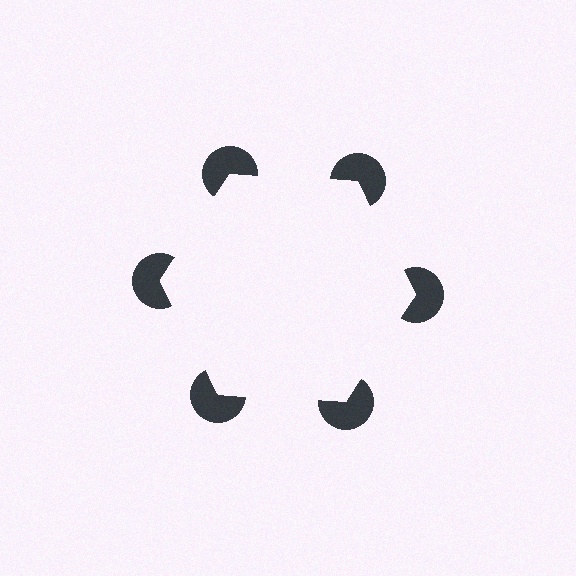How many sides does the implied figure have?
6 sides.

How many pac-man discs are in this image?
There are 6 — one at each vertex of the illusory hexagon.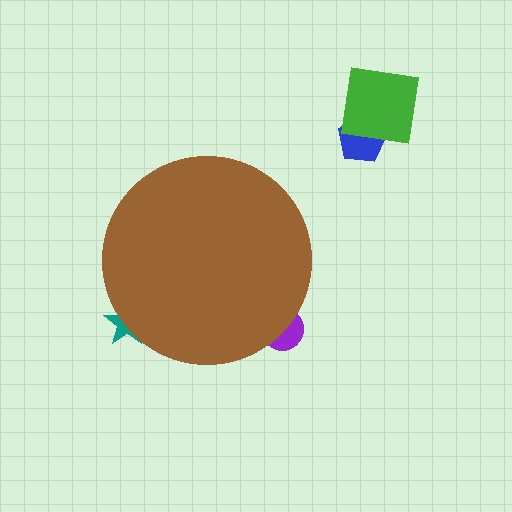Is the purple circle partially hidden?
Yes, the purple circle is partially hidden behind the brown circle.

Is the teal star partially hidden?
Yes, the teal star is partially hidden behind the brown circle.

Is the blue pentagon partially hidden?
No, the blue pentagon is fully visible.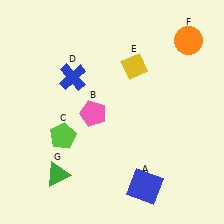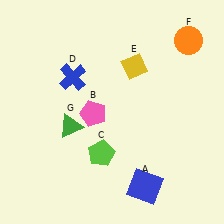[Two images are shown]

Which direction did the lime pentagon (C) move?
The lime pentagon (C) moved right.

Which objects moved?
The objects that moved are: the lime pentagon (C), the green triangle (G).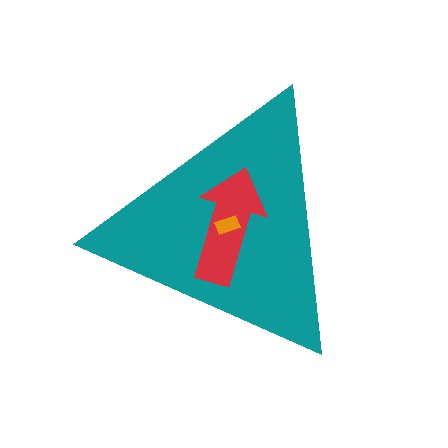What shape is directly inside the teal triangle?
The red arrow.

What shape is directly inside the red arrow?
The orange rectangle.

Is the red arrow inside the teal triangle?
Yes.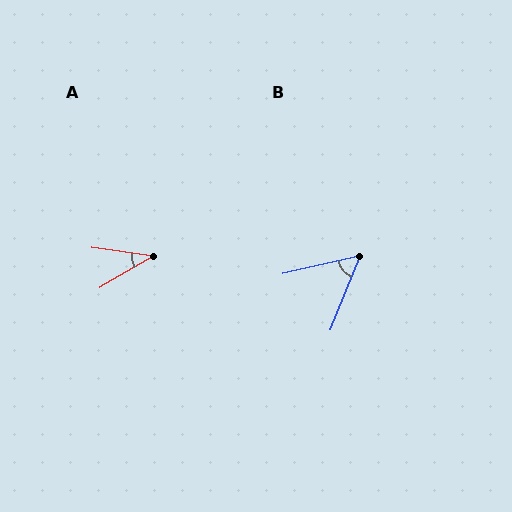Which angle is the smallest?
A, at approximately 39 degrees.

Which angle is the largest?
B, at approximately 55 degrees.